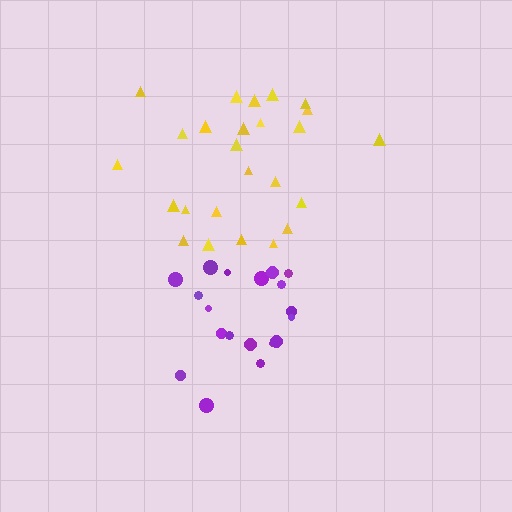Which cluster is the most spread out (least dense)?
Yellow.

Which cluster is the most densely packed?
Purple.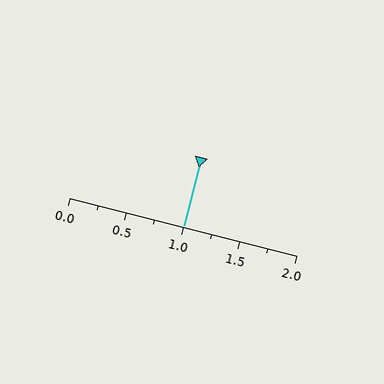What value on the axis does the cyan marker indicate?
The marker indicates approximately 1.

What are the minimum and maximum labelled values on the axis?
The axis runs from 0.0 to 2.0.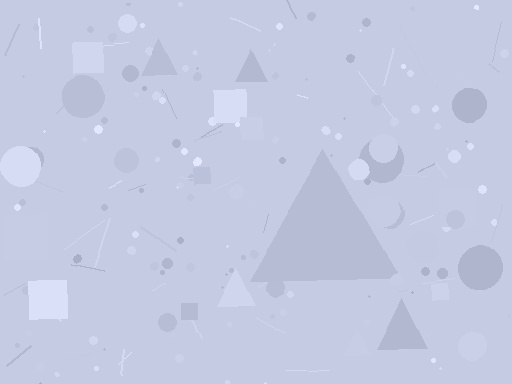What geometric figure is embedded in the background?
A triangle is embedded in the background.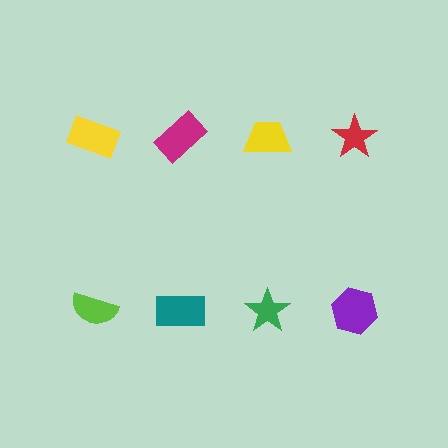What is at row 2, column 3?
A green star.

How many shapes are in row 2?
4 shapes.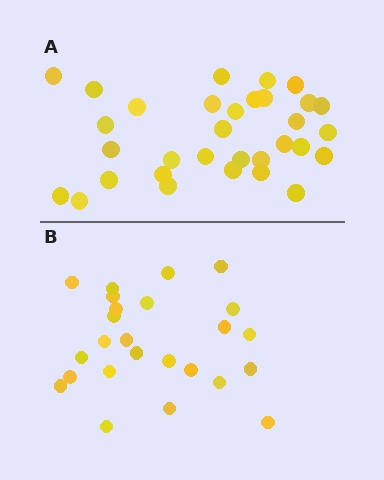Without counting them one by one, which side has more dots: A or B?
Region A (the top region) has more dots.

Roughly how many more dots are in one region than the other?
Region A has roughly 8 or so more dots than region B.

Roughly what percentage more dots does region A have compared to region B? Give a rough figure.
About 30% more.